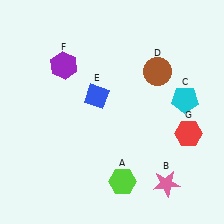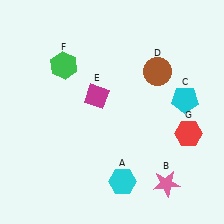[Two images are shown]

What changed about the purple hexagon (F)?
In Image 1, F is purple. In Image 2, it changed to green.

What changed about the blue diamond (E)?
In Image 1, E is blue. In Image 2, it changed to magenta.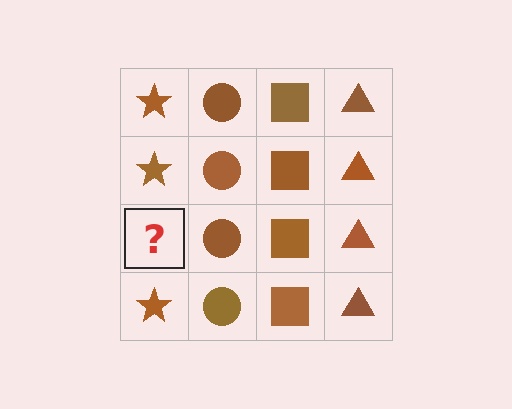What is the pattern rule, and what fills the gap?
The rule is that each column has a consistent shape. The gap should be filled with a brown star.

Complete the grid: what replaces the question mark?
The question mark should be replaced with a brown star.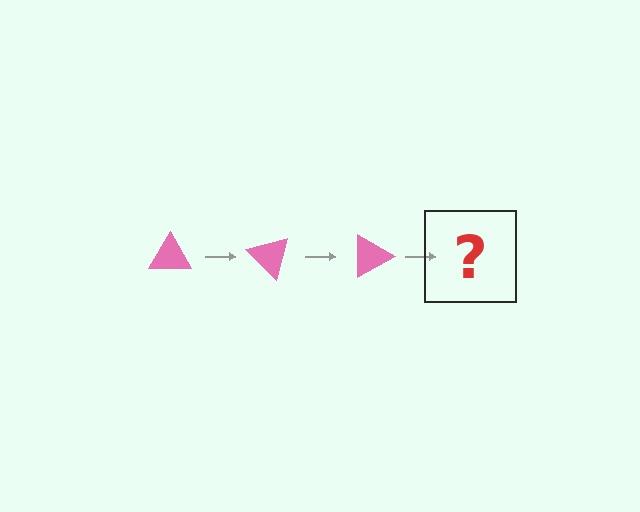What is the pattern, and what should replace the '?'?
The pattern is that the triangle rotates 45 degrees each step. The '?' should be a pink triangle rotated 135 degrees.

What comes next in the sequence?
The next element should be a pink triangle rotated 135 degrees.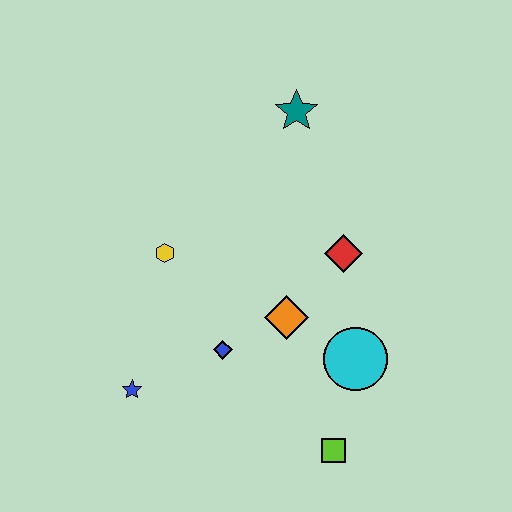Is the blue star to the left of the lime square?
Yes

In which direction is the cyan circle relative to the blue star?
The cyan circle is to the right of the blue star.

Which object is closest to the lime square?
The cyan circle is closest to the lime square.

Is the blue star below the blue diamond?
Yes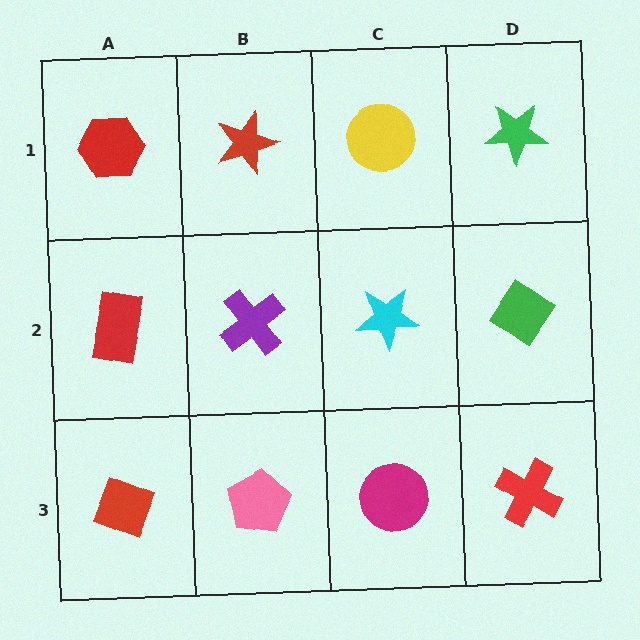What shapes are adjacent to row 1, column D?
A green diamond (row 2, column D), a yellow circle (row 1, column C).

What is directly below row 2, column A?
A red diamond.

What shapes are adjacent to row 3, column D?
A green diamond (row 2, column D), a magenta circle (row 3, column C).